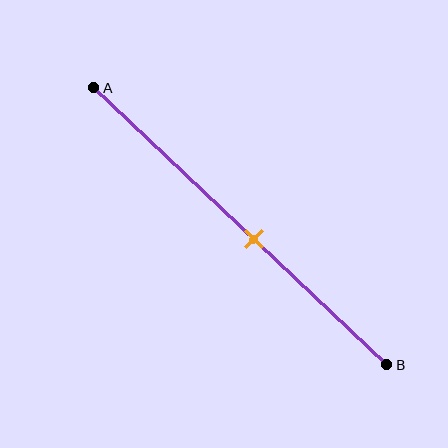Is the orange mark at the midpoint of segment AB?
No, the mark is at about 55% from A, not at the 50% midpoint.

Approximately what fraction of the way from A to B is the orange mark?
The orange mark is approximately 55% of the way from A to B.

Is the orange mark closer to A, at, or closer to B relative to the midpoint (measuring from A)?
The orange mark is closer to point B than the midpoint of segment AB.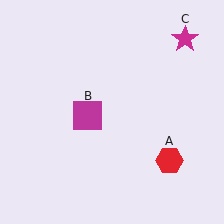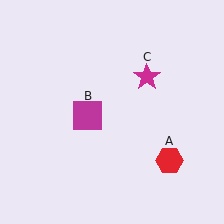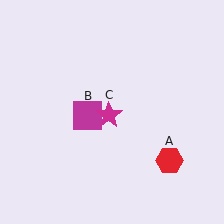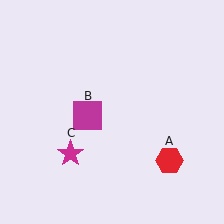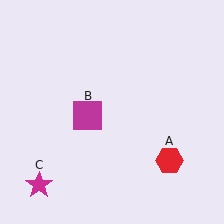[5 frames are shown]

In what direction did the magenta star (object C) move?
The magenta star (object C) moved down and to the left.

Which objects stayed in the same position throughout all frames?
Red hexagon (object A) and magenta square (object B) remained stationary.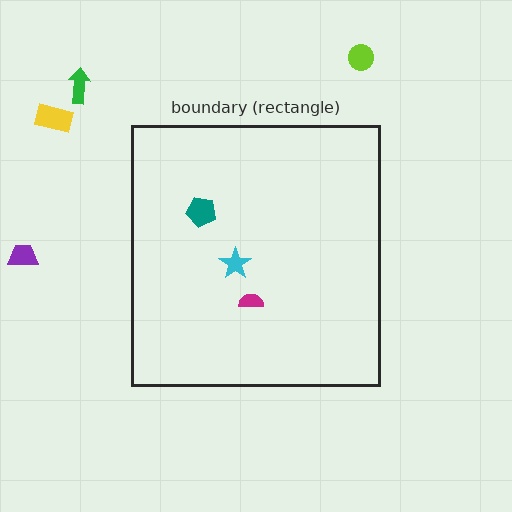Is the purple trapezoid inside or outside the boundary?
Outside.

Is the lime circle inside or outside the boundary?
Outside.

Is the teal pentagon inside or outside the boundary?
Inside.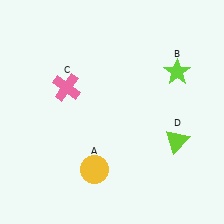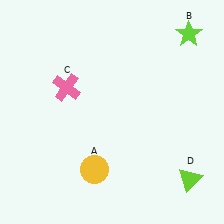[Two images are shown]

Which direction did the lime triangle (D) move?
The lime triangle (D) moved down.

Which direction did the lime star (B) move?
The lime star (B) moved up.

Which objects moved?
The objects that moved are: the lime star (B), the lime triangle (D).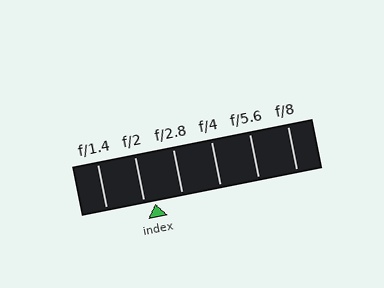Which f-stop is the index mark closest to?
The index mark is closest to f/2.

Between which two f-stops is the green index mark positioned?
The index mark is between f/2 and f/2.8.